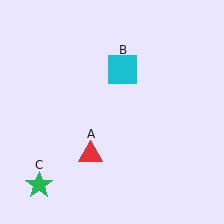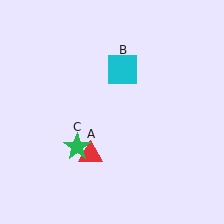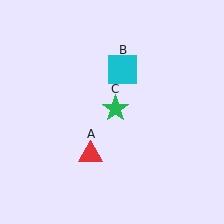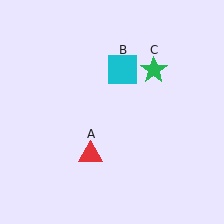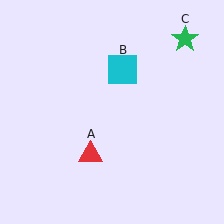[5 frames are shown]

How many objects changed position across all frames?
1 object changed position: green star (object C).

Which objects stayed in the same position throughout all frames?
Red triangle (object A) and cyan square (object B) remained stationary.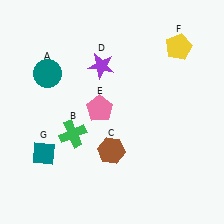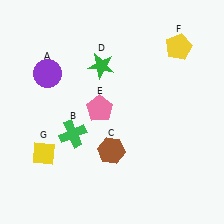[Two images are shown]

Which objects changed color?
A changed from teal to purple. D changed from purple to green. G changed from teal to yellow.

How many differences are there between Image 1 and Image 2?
There are 3 differences between the two images.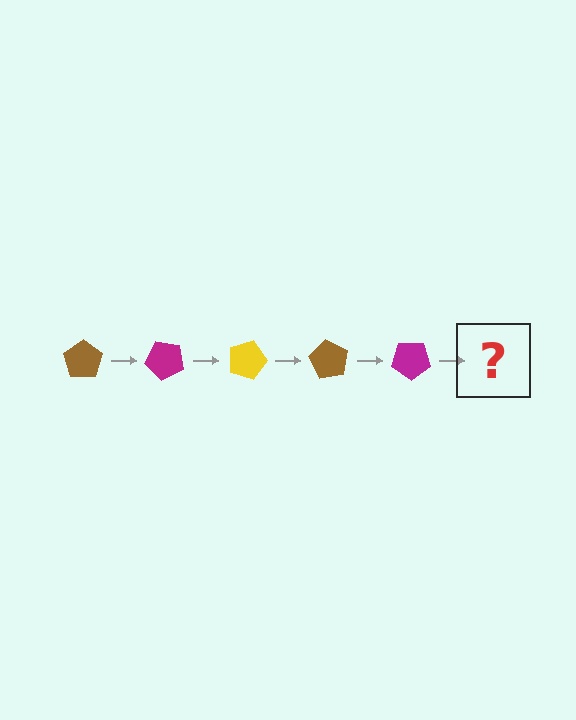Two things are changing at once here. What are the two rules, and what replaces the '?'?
The two rules are that it rotates 45 degrees each step and the color cycles through brown, magenta, and yellow. The '?' should be a yellow pentagon, rotated 225 degrees from the start.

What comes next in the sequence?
The next element should be a yellow pentagon, rotated 225 degrees from the start.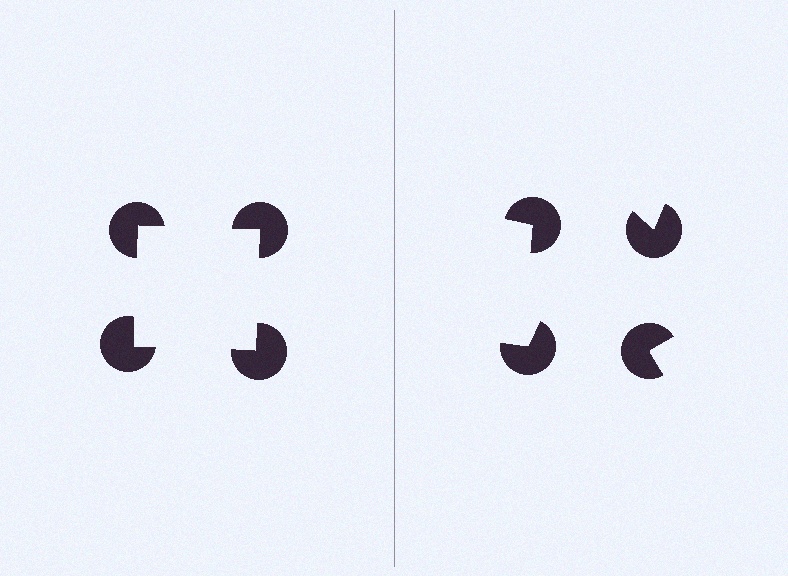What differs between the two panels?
The pac-man discs are positioned identically on both sides; only the wedge orientations differ. On the left they align to a square; on the right they are misaligned.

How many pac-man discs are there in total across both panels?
8 — 4 on each side.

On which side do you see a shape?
An illusory square appears on the left side. On the right side the wedge cuts are rotated, so no coherent shape forms.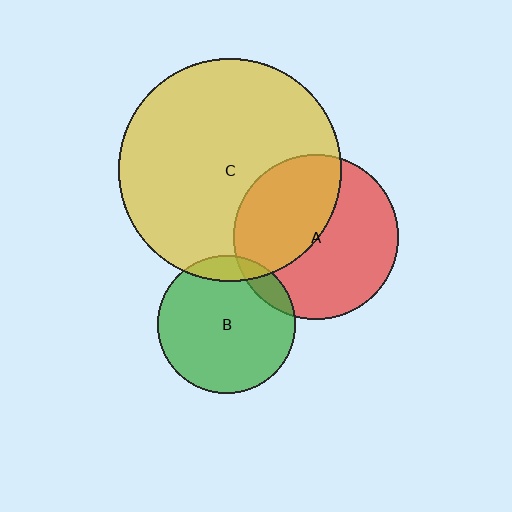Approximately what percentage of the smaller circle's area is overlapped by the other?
Approximately 10%.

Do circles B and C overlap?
Yes.